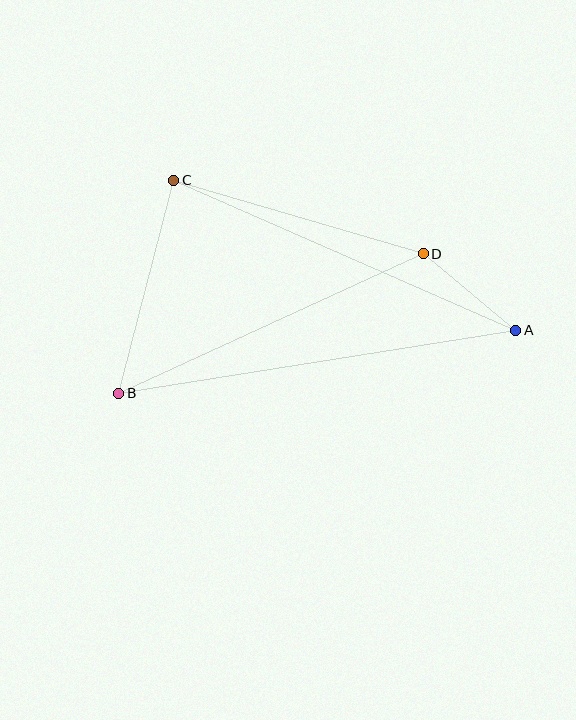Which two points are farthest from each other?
Points A and B are farthest from each other.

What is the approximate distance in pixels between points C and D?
The distance between C and D is approximately 260 pixels.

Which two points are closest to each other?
Points A and D are closest to each other.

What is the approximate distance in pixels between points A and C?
The distance between A and C is approximately 373 pixels.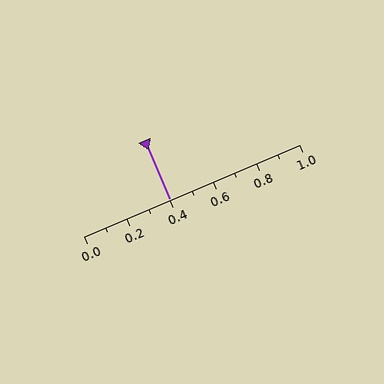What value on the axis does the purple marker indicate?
The marker indicates approximately 0.4.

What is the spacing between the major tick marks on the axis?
The major ticks are spaced 0.2 apart.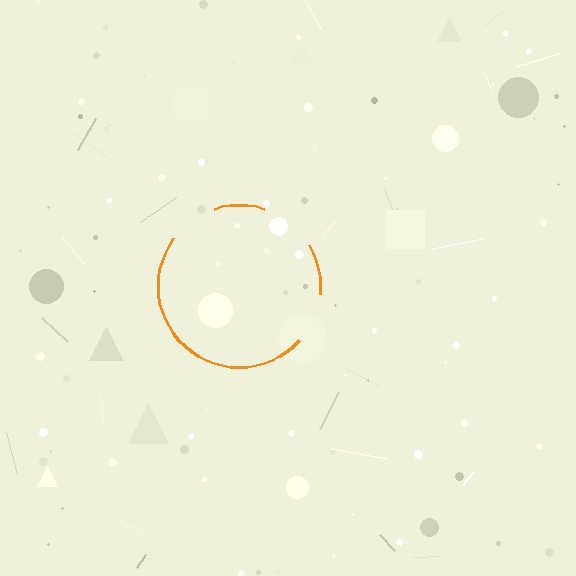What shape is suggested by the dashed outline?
The dashed outline suggests a circle.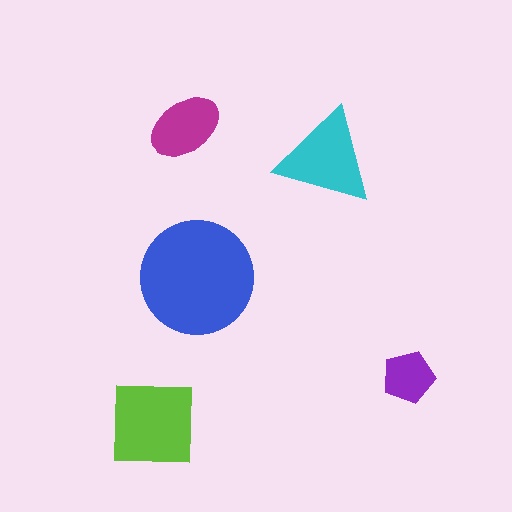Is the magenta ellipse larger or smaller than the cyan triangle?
Smaller.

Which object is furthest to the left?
The lime square is leftmost.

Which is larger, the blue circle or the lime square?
The blue circle.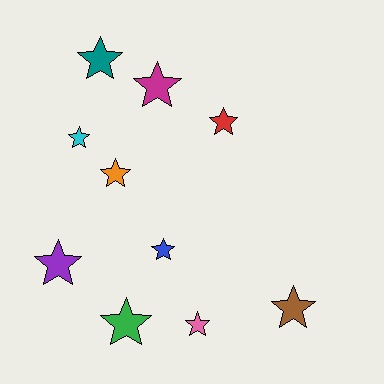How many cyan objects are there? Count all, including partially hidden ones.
There is 1 cyan object.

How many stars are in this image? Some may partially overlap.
There are 10 stars.